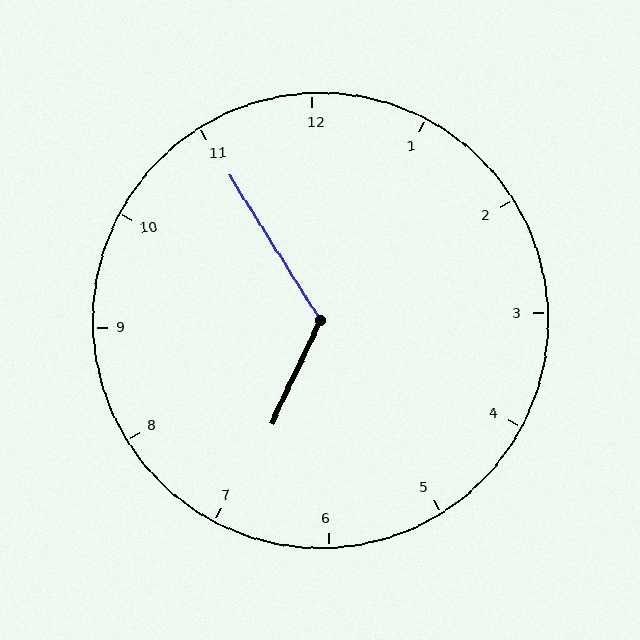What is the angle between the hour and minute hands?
Approximately 122 degrees.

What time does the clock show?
6:55.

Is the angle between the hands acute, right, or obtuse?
It is obtuse.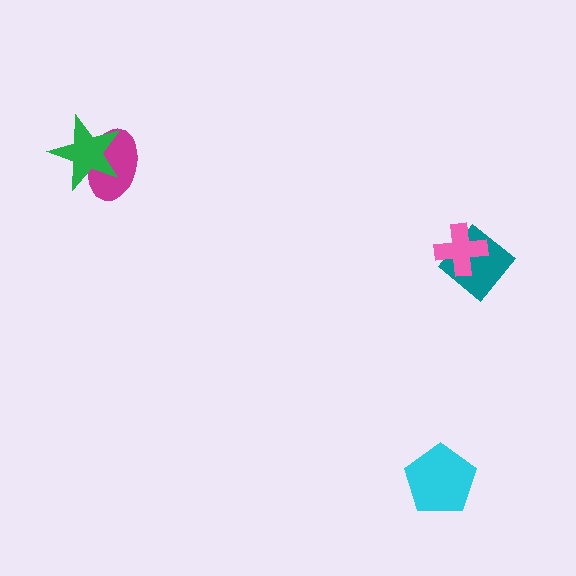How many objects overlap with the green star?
1 object overlaps with the green star.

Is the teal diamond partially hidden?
Yes, it is partially covered by another shape.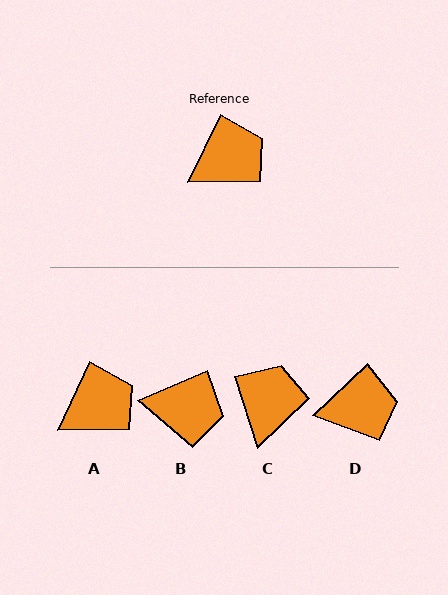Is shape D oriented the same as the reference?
No, it is off by about 21 degrees.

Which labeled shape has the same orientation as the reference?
A.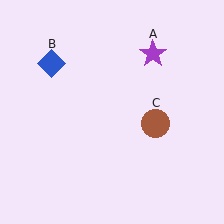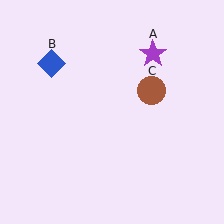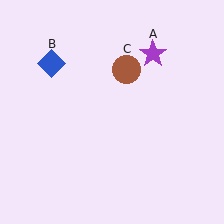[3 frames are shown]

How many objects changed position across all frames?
1 object changed position: brown circle (object C).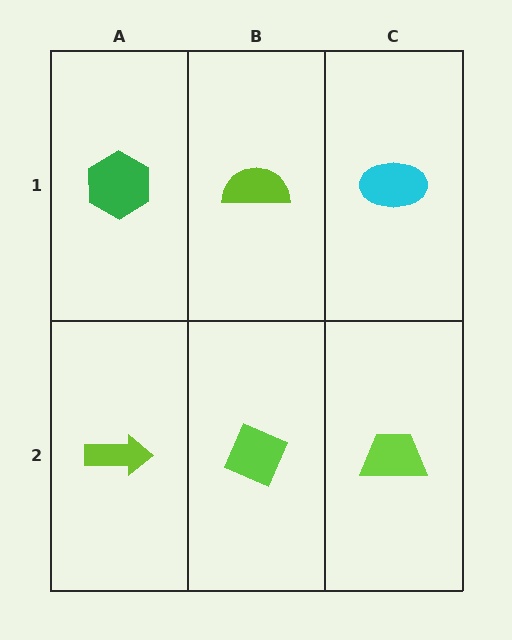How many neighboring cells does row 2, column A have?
2.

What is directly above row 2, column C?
A cyan ellipse.